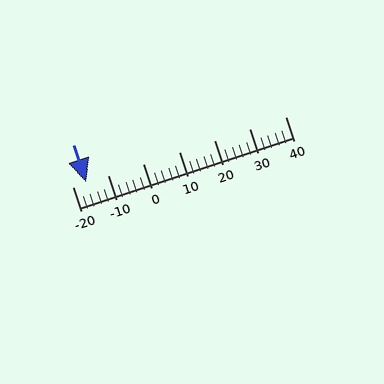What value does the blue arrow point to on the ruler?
The blue arrow points to approximately -16.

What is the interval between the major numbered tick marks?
The major tick marks are spaced 10 units apart.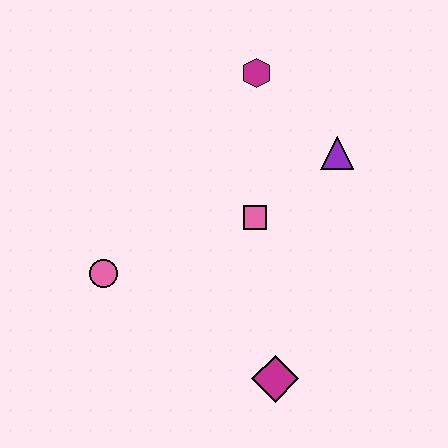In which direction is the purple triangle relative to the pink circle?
The purple triangle is to the right of the pink circle.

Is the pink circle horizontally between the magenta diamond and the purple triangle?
No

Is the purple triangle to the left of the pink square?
No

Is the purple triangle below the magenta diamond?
No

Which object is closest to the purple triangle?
The pink square is closest to the purple triangle.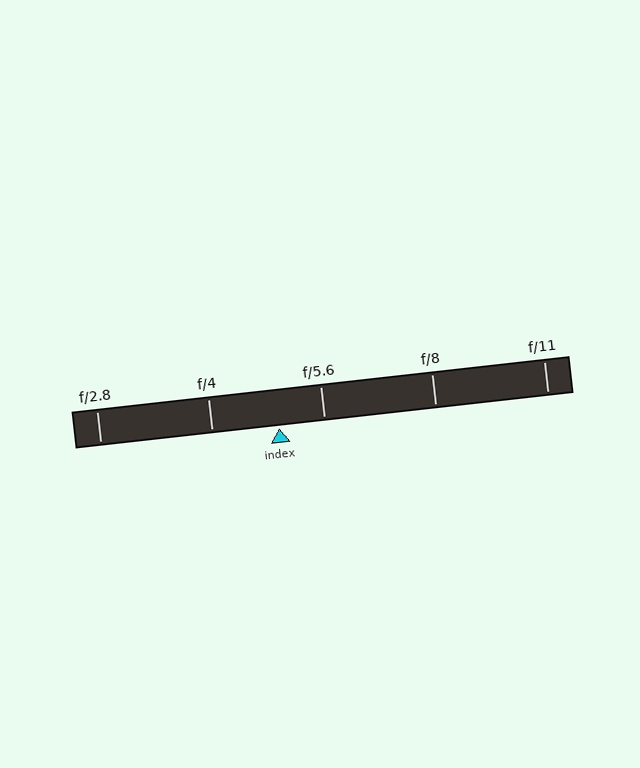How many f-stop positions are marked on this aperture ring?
There are 5 f-stop positions marked.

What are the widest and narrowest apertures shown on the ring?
The widest aperture shown is f/2.8 and the narrowest is f/11.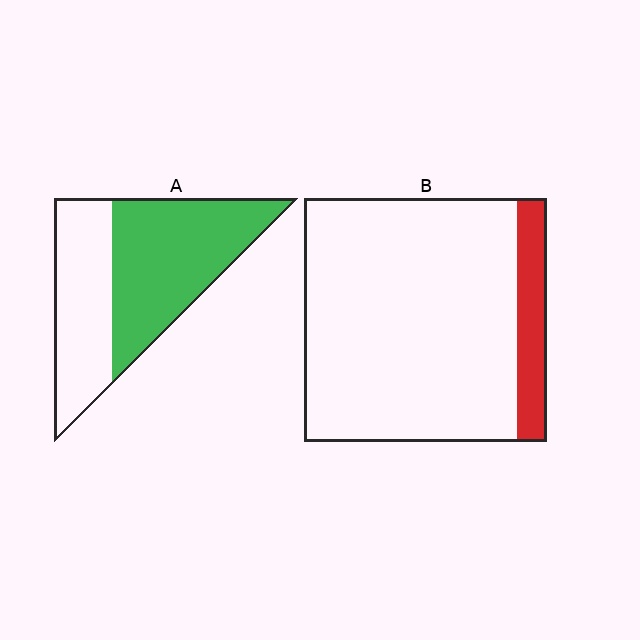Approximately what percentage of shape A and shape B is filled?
A is approximately 60% and B is approximately 10%.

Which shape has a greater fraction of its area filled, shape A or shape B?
Shape A.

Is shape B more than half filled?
No.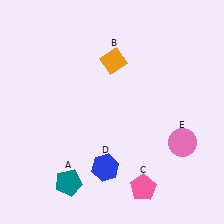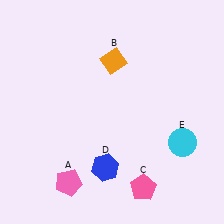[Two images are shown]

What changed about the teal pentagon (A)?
In Image 1, A is teal. In Image 2, it changed to pink.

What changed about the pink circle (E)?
In Image 1, E is pink. In Image 2, it changed to cyan.